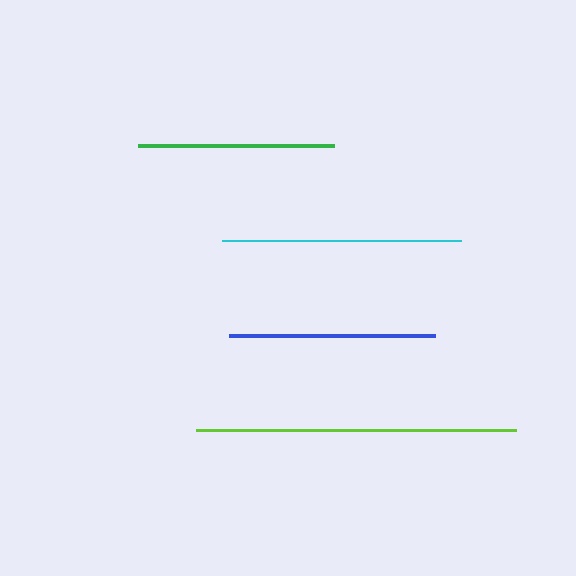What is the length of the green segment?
The green segment is approximately 197 pixels long.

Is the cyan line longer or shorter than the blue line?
The cyan line is longer than the blue line.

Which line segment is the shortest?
The green line is the shortest at approximately 197 pixels.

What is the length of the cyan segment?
The cyan segment is approximately 239 pixels long.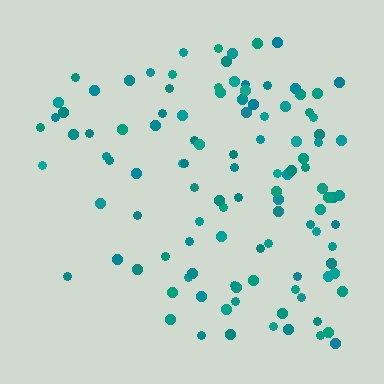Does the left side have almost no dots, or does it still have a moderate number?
Still a moderate number, just noticeably fewer than the right.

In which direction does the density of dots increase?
From left to right, with the right side densest.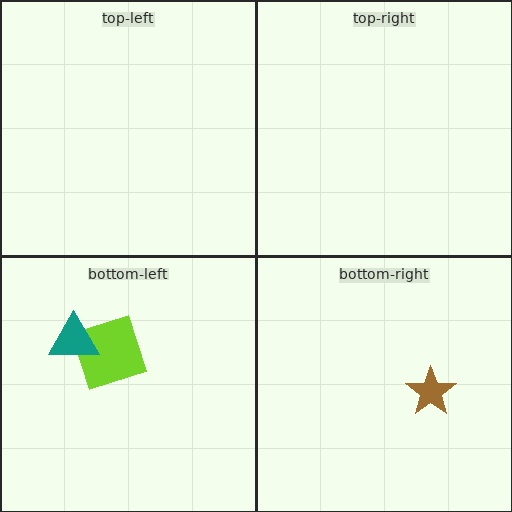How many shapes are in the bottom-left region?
2.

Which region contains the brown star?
The bottom-right region.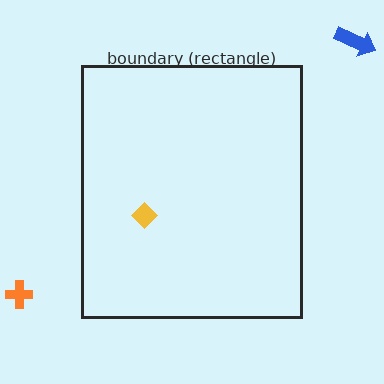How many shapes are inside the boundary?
1 inside, 2 outside.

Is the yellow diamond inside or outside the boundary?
Inside.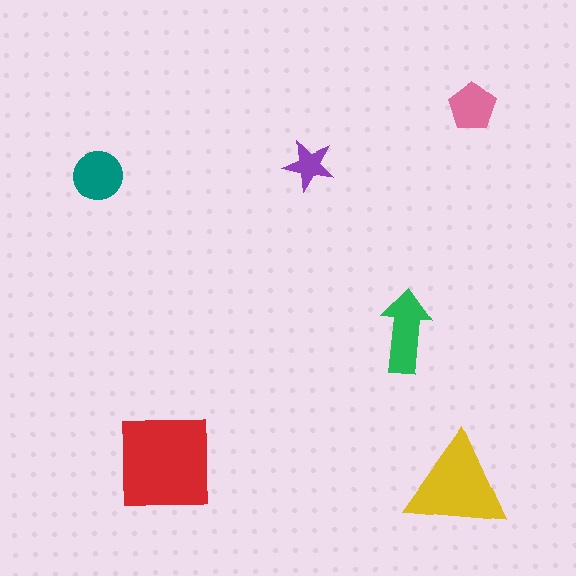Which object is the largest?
The red square.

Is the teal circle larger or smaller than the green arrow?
Smaller.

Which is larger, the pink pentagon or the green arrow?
The green arrow.